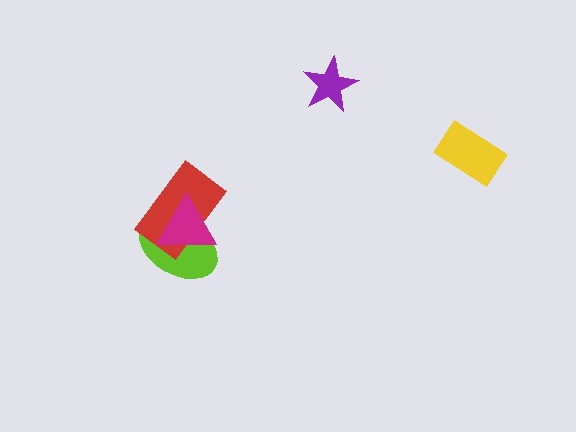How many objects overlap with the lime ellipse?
2 objects overlap with the lime ellipse.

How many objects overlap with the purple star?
0 objects overlap with the purple star.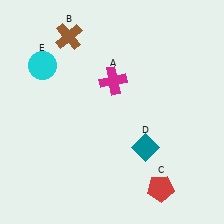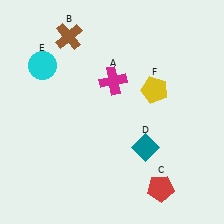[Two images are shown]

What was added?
A yellow pentagon (F) was added in Image 2.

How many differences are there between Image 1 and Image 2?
There is 1 difference between the two images.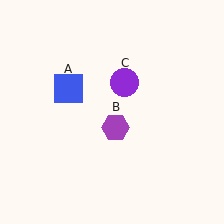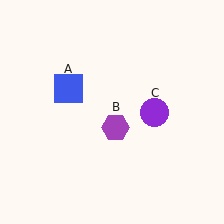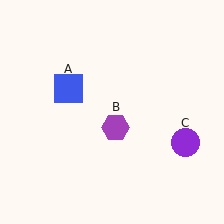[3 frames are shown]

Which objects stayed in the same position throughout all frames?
Blue square (object A) and purple hexagon (object B) remained stationary.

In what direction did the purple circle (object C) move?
The purple circle (object C) moved down and to the right.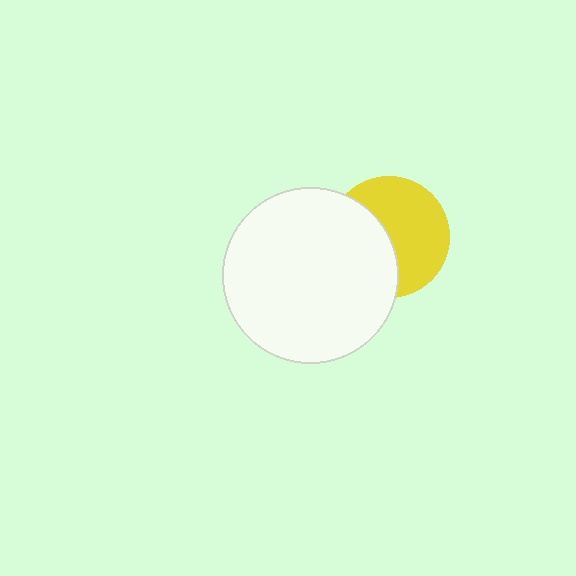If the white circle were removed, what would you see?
You would see the complete yellow circle.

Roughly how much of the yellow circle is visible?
About half of it is visible (roughly 56%).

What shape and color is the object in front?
The object in front is a white circle.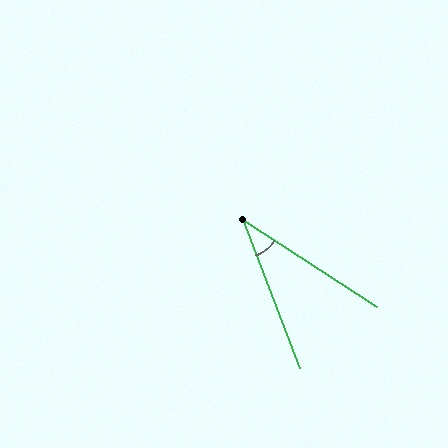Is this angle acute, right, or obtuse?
It is acute.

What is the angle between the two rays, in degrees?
Approximately 36 degrees.